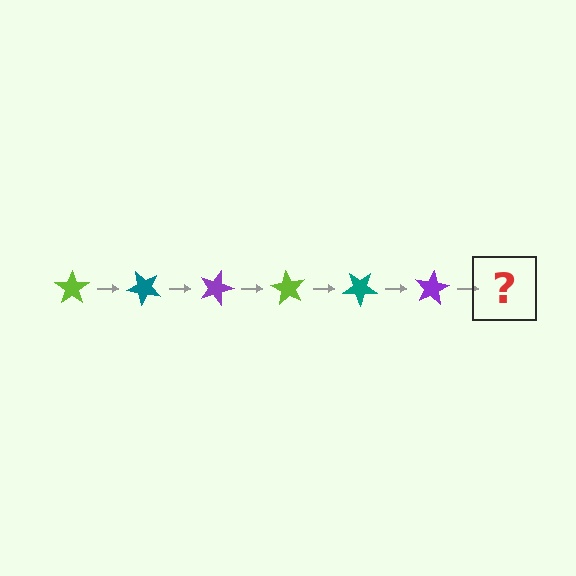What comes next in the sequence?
The next element should be a lime star, rotated 270 degrees from the start.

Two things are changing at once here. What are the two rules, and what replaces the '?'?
The two rules are that it rotates 45 degrees each step and the color cycles through lime, teal, and purple. The '?' should be a lime star, rotated 270 degrees from the start.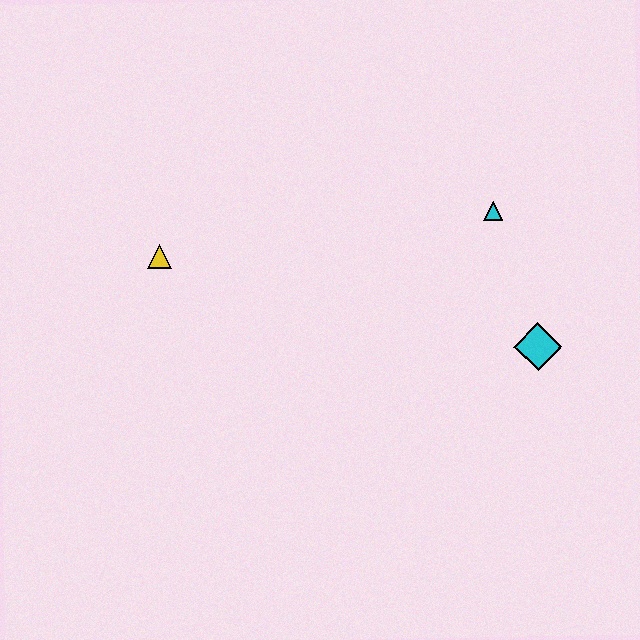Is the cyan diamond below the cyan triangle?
Yes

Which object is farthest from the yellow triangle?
The cyan diamond is farthest from the yellow triangle.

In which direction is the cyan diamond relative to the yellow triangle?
The cyan diamond is to the right of the yellow triangle.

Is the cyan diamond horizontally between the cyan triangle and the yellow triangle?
No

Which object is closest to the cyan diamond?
The cyan triangle is closest to the cyan diamond.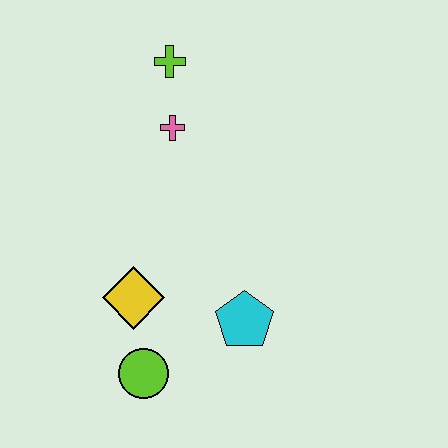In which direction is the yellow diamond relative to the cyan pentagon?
The yellow diamond is to the left of the cyan pentagon.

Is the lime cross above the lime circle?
Yes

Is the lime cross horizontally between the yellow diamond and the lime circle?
No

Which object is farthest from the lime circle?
The lime cross is farthest from the lime circle.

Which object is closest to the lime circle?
The yellow diamond is closest to the lime circle.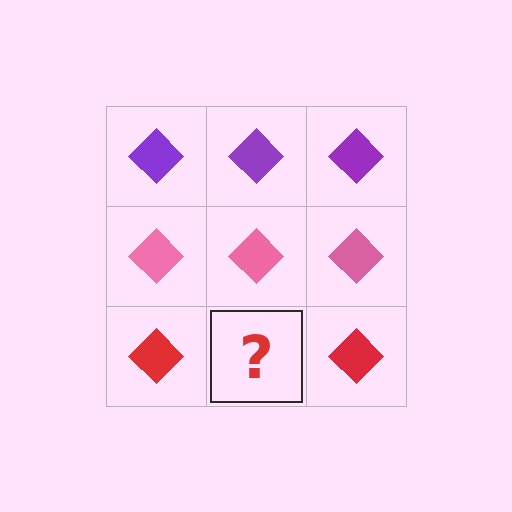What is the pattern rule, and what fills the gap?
The rule is that each row has a consistent color. The gap should be filled with a red diamond.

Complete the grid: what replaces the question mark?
The question mark should be replaced with a red diamond.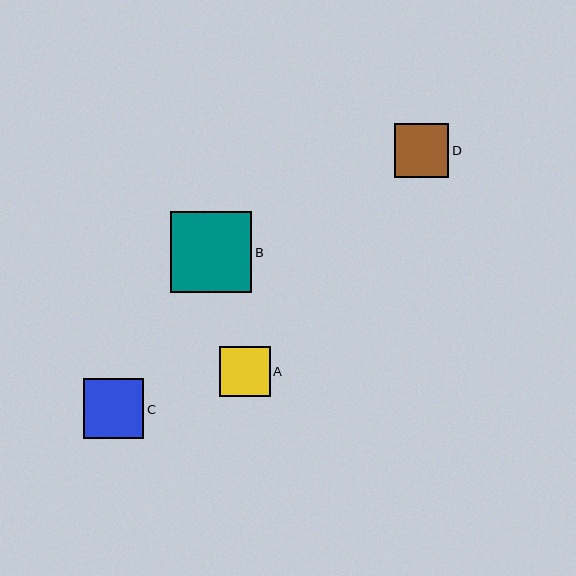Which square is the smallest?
Square A is the smallest with a size of approximately 50 pixels.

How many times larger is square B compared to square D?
Square B is approximately 1.5 times the size of square D.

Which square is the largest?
Square B is the largest with a size of approximately 81 pixels.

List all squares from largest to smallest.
From largest to smallest: B, C, D, A.